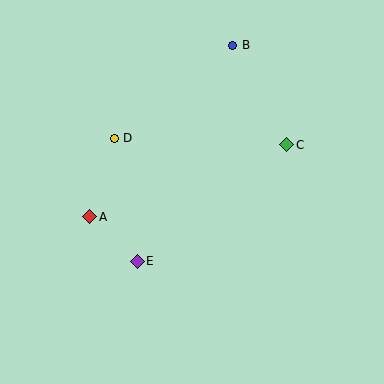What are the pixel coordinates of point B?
Point B is at (233, 45).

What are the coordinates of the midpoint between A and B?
The midpoint between A and B is at (161, 131).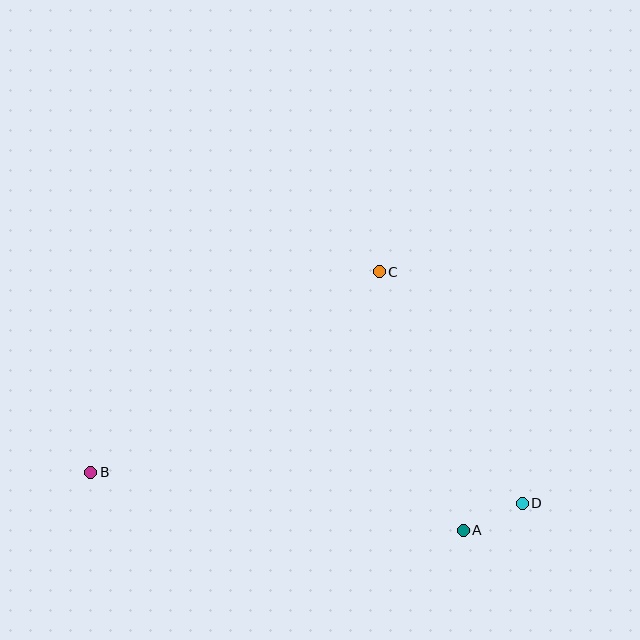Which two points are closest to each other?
Points A and D are closest to each other.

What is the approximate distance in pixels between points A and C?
The distance between A and C is approximately 272 pixels.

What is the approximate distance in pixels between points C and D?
The distance between C and D is approximately 272 pixels.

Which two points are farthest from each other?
Points B and D are farthest from each other.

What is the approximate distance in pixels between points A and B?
The distance between A and B is approximately 377 pixels.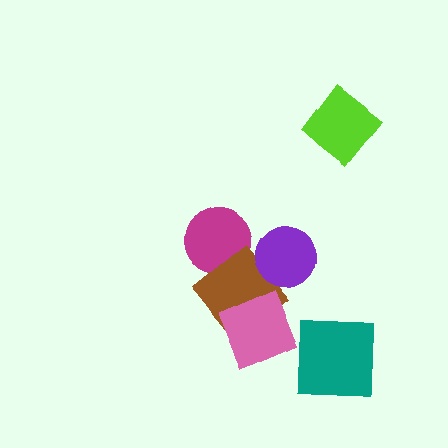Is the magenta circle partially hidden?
Yes, it is partially covered by another shape.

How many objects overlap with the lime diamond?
0 objects overlap with the lime diamond.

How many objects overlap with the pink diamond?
1 object overlaps with the pink diamond.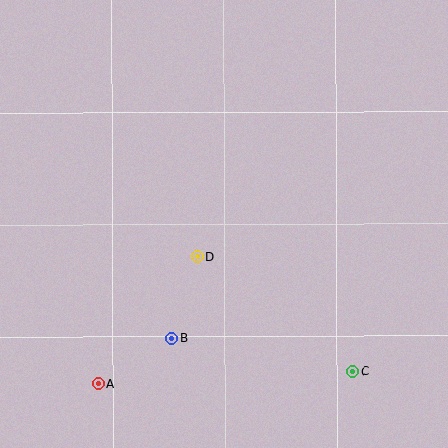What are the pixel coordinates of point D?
Point D is at (197, 257).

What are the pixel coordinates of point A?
Point A is at (98, 384).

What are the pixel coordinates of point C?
Point C is at (352, 371).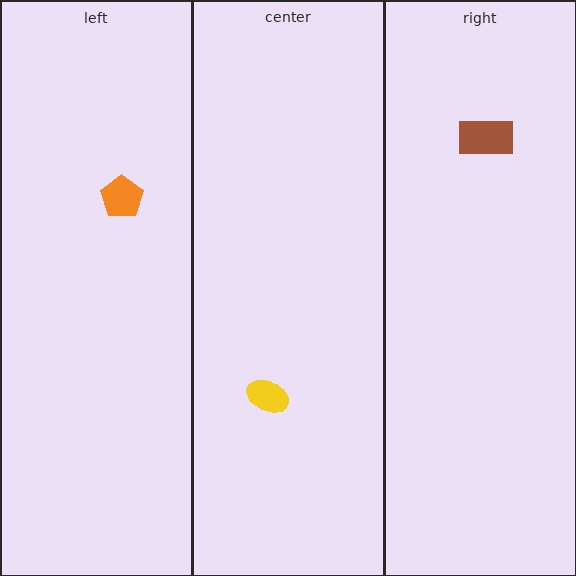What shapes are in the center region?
The yellow ellipse.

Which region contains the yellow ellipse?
The center region.